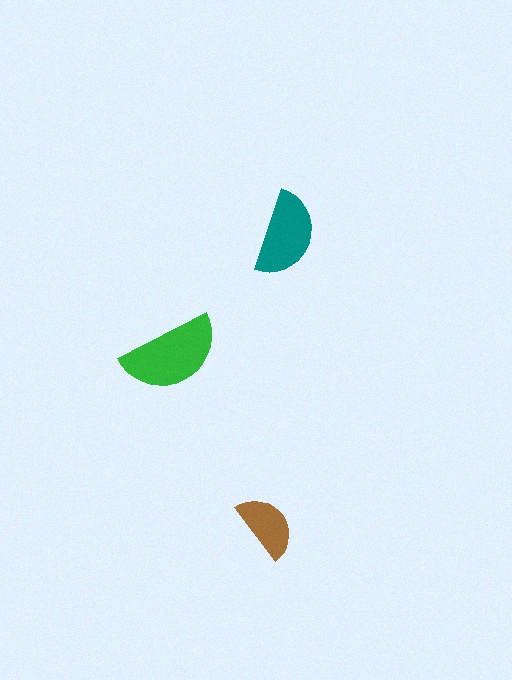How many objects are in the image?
There are 3 objects in the image.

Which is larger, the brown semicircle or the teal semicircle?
The teal one.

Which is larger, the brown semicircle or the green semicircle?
The green one.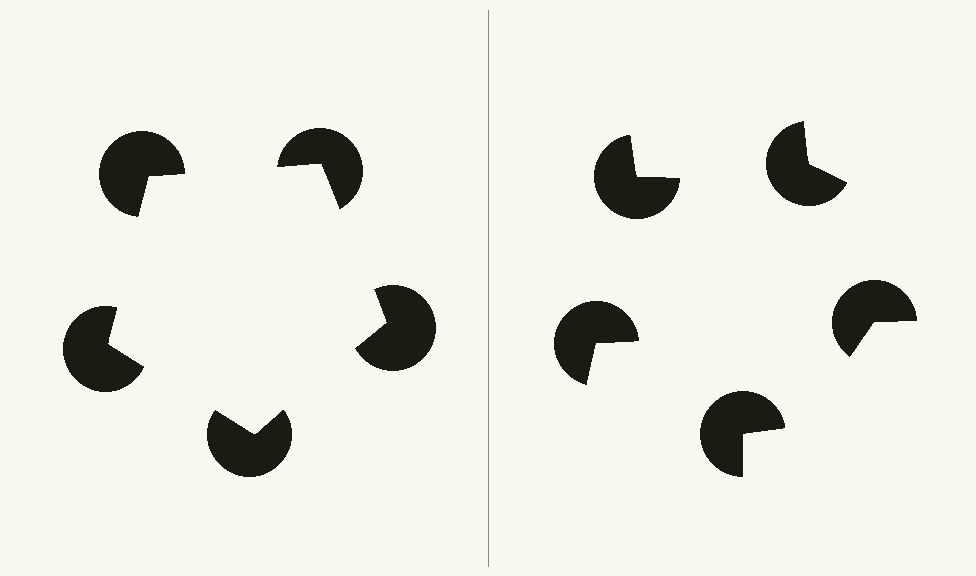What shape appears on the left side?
An illusory pentagon.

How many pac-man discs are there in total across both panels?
10 — 5 on each side.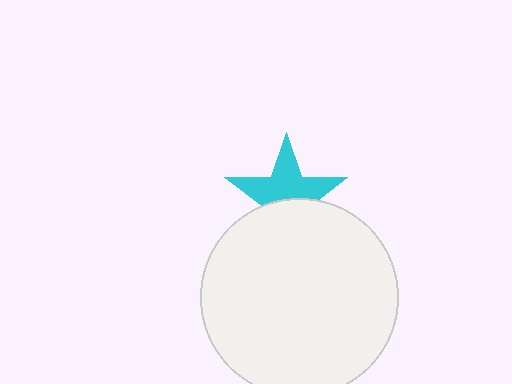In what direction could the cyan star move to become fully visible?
The cyan star could move up. That would shift it out from behind the white circle entirely.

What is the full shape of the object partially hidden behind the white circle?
The partially hidden object is a cyan star.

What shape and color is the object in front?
The object in front is a white circle.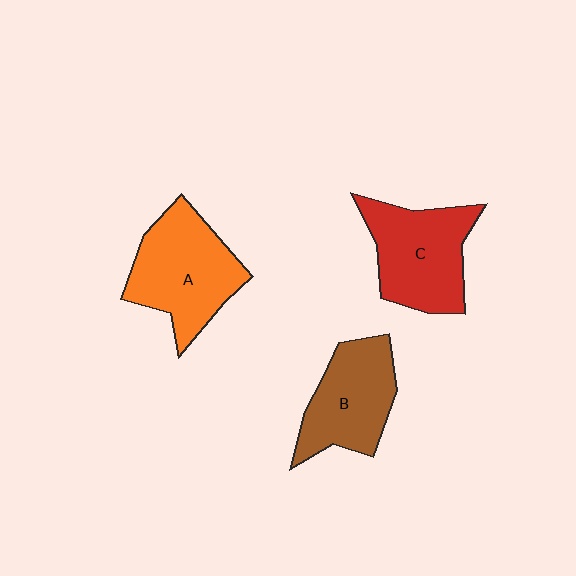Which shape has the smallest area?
Shape B (brown).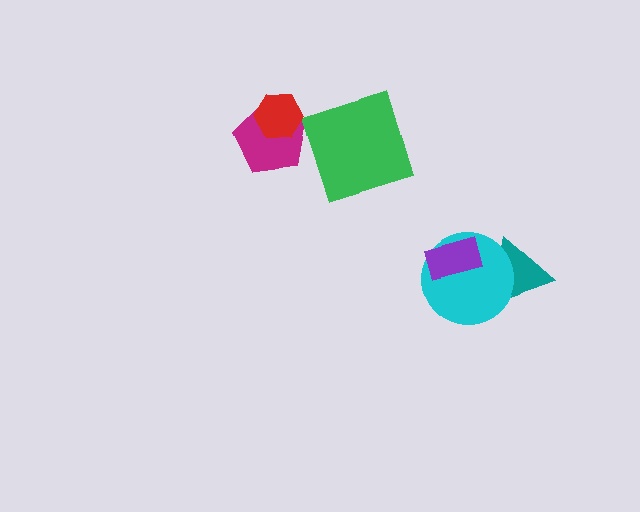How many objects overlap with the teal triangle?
1 object overlaps with the teal triangle.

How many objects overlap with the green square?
0 objects overlap with the green square.